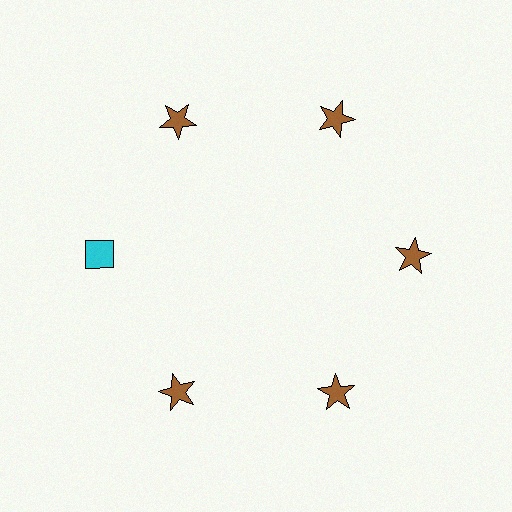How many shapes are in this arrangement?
There are 6 shapes arranged in a ring pattern.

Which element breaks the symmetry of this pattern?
The cyan diamond at roughly the 9 o'clock position breaks the symmetry. All other shapes are brown stars.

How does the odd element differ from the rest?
It differs in both color (cyan instead of brown) and shape (diamond instead of star).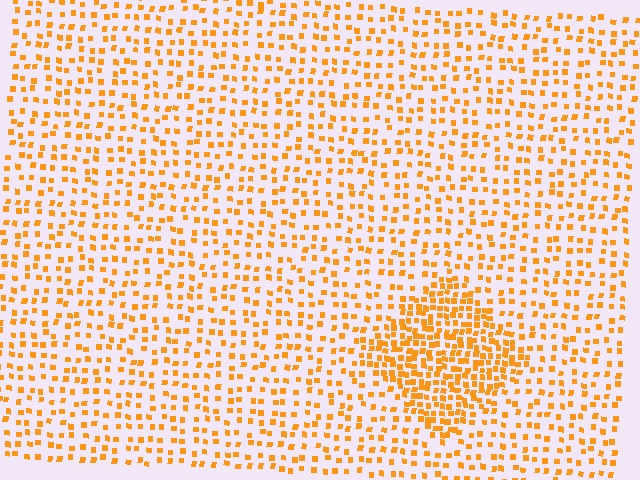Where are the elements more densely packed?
The elements are more densely packed inside the diamond boundary.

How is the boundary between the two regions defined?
The boundary is defined by a change in element density (approximately 2.2x ratio). All elements are the same color, size, and shape.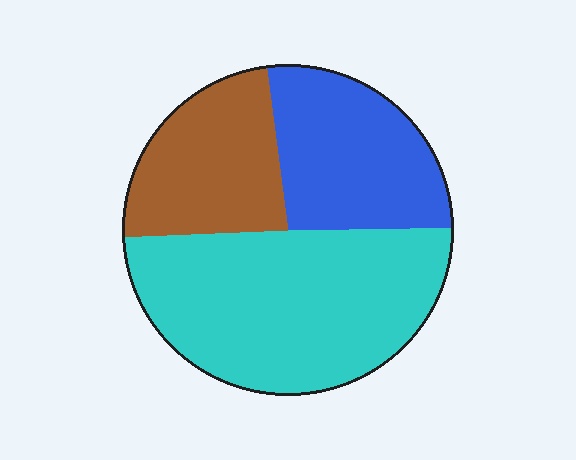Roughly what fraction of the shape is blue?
Blue covers 27% of the shape.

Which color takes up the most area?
Cyan, at roughly 50%.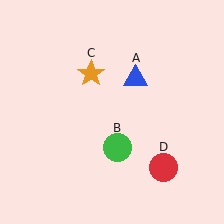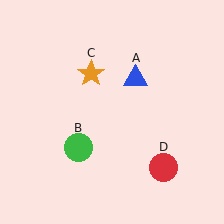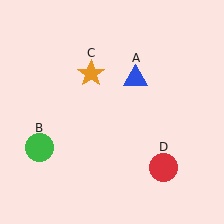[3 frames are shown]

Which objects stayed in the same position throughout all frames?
Blue triangle (object A) and orange star (object C) and red circle (object D) remained stationary.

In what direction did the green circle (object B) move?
The green circle (object B) moved left.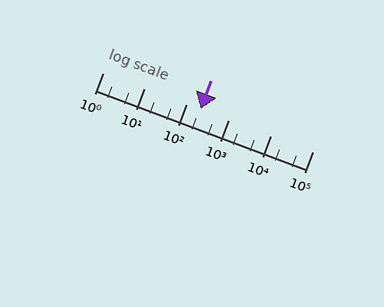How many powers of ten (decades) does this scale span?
The scale spans 5 decades, from 1 to 100000.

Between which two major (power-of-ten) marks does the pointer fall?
The pointer is between 100 and 1000.